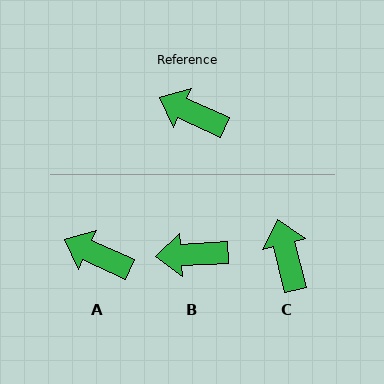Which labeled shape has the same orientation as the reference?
A.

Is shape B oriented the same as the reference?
No, it is off by about 28 degrees.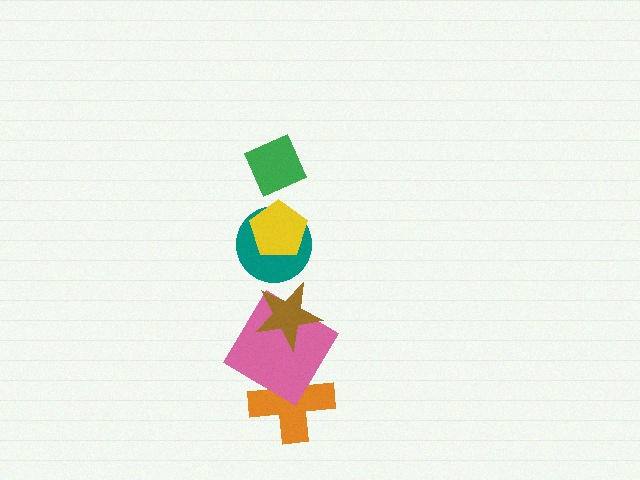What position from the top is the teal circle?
The teal circle is 3rd from the top.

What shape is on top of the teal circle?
The yellow pentagon is on top of the teal circle.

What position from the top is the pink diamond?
The pink diamond is 5th from the top.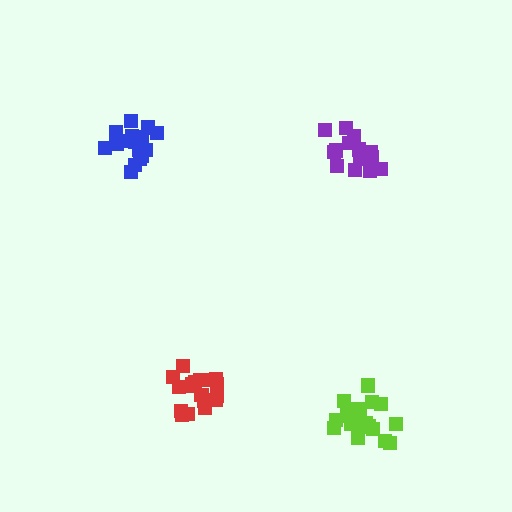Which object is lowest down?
The lime cluster is bottommost.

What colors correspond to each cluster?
The clusters are colored: red, purple, blue, lime.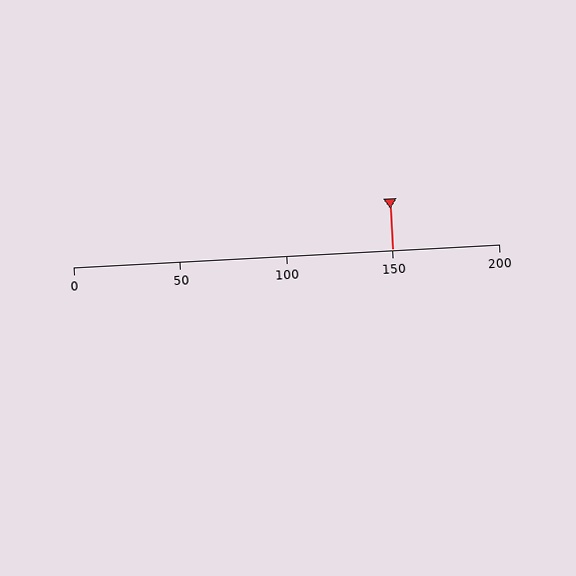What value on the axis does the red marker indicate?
The marker indicates approximately 150.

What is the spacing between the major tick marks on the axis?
The major ticks are spaced 50 apart.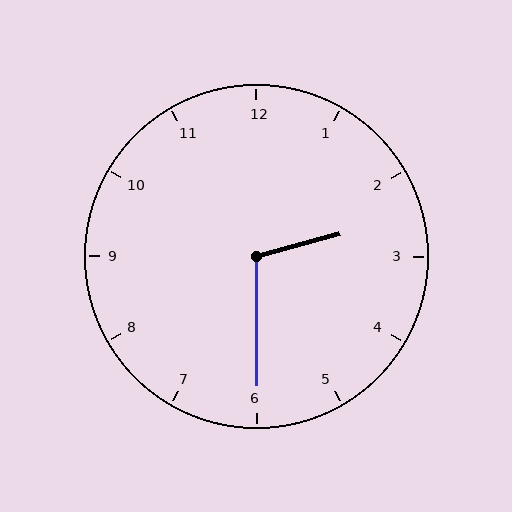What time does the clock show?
2:30.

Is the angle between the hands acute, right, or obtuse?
It is obtuse.